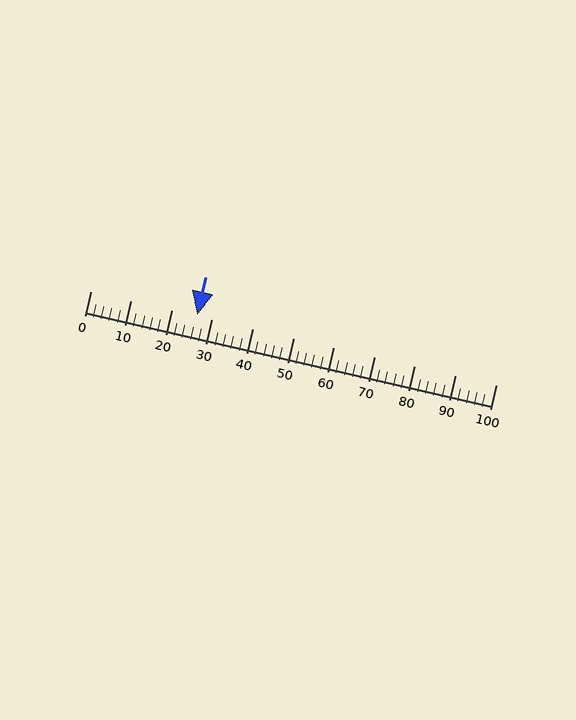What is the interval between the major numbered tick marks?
The major tick marks are spaced 10 units apart.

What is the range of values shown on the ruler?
The ruler shows values from 0 to 100.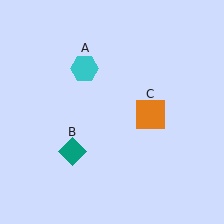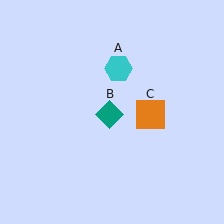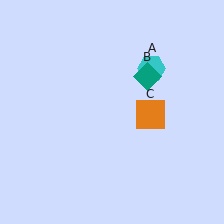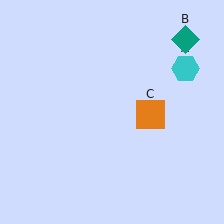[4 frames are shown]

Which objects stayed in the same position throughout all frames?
Orange square (object C) remained stationary.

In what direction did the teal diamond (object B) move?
The teal diamond (object B) moved up and to the right.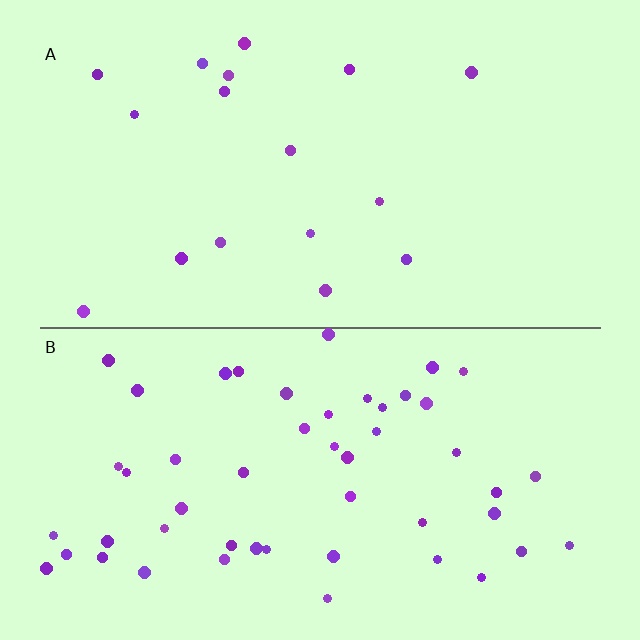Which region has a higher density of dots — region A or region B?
B (the bottom).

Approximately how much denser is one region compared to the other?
Approximately 3.0× — region B over region A.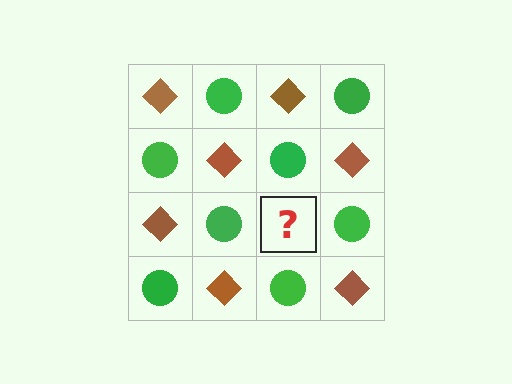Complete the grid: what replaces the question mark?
The question mark should be replaced with a brown diamond.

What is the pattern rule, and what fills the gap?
The rule is that it alternates brown diamond and green circle in a checkerboard pattern. The gap should be filled with a brown diamond.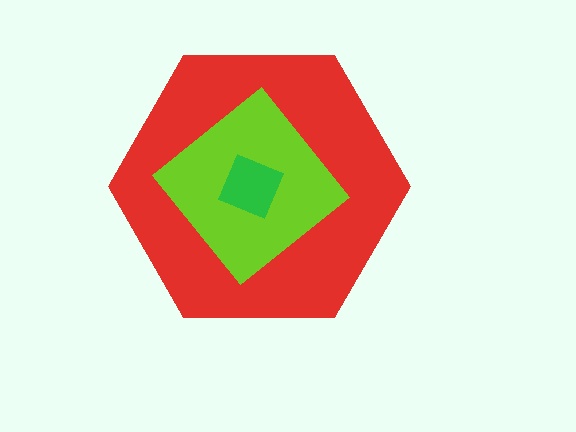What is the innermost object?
The green square.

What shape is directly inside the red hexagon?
The lime diamond.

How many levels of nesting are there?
3.